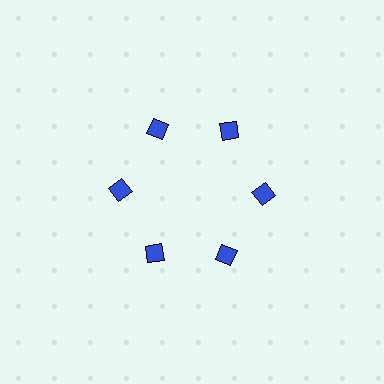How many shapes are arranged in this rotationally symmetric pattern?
There are 6 shapes, arranged in 6 groups of 1.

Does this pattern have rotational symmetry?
Yes, this pattern has 6-fold rotational symmetry. It looks the same after rotating 60 degrees around the center.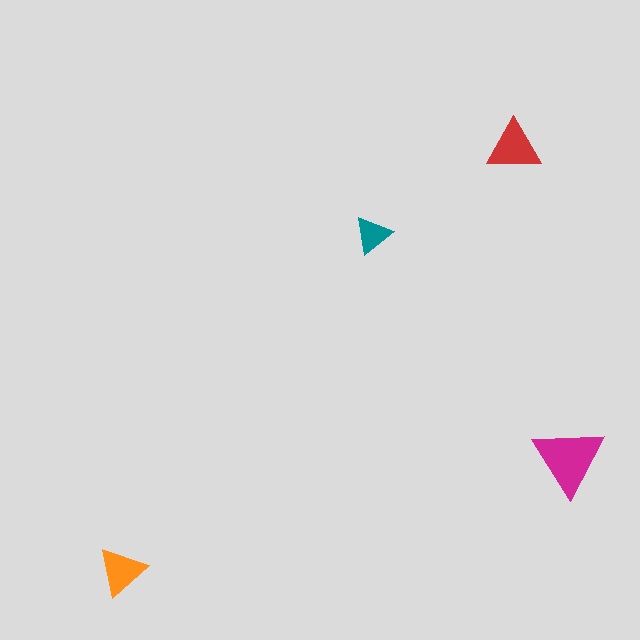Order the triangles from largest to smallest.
the magenta one, the red one, the orange one, the teal one.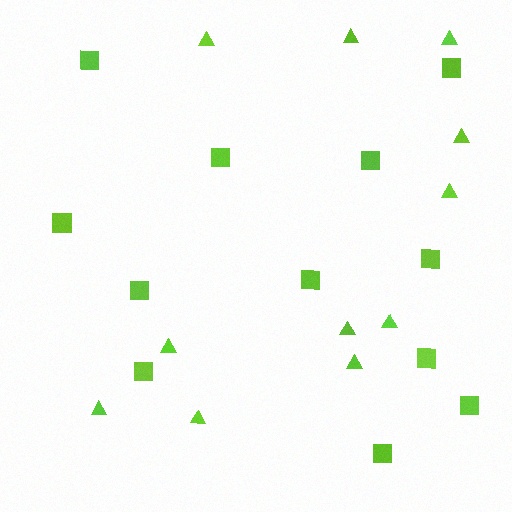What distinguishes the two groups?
There are 2 groups: one group of squares (12) and one group of triangles (11).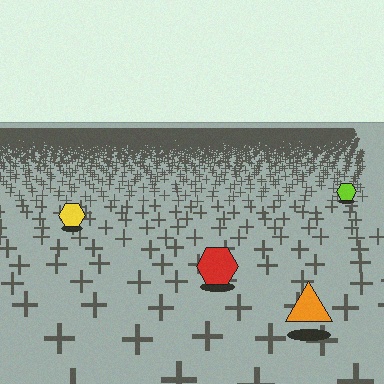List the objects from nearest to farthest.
From nearest to farthest: the orange triangle, the red hexagon, the yellow hexagon, the lime hexagon.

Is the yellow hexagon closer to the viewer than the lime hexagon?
Yes. The yellow hexagon is closer — you can tell from the texture gradient: the ground texture is coarser near it.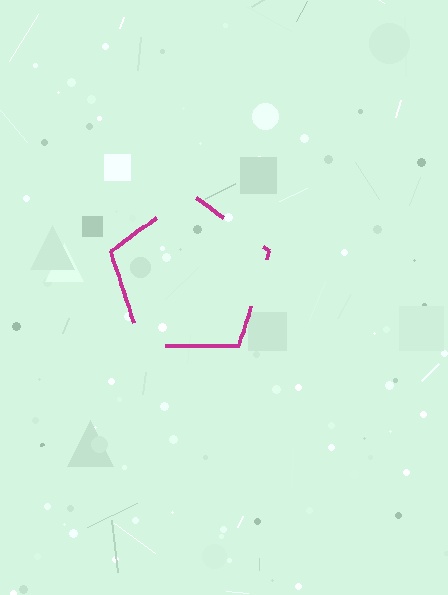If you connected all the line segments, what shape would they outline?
They would outline a pentagon.